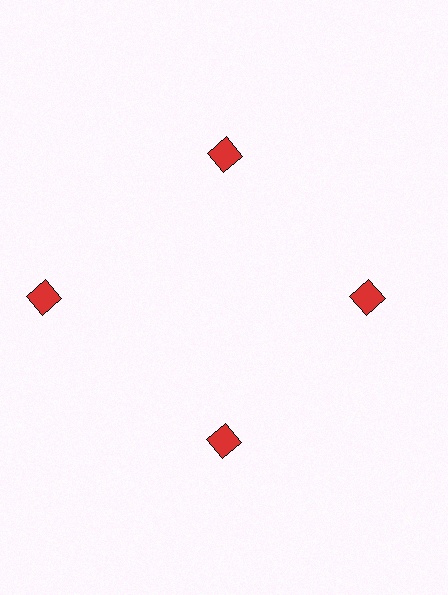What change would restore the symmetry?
The symmetry would be restored by moving it inward, back onto the ring so that all 4 squares sit at equal angles and equal distance from the center.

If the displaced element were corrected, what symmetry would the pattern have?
It would have 4-fold rotational symmetry — the pattern would map onto itself every 90 degrees.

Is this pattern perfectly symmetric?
No. The 4 red squares are arranged in a ring, but one element near the 9 o'clock position is pushed outward from the center, breaking the 4-fold rotational symmetry.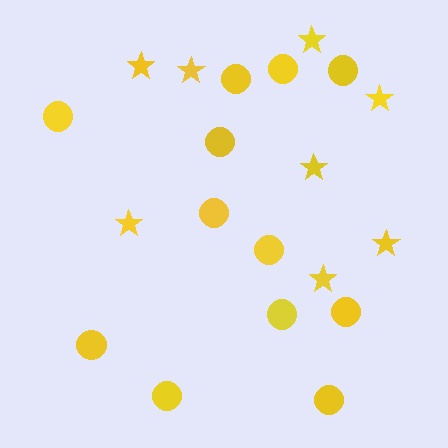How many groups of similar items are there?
There are 2 groups: one group of circles (12) and one group of stars (8).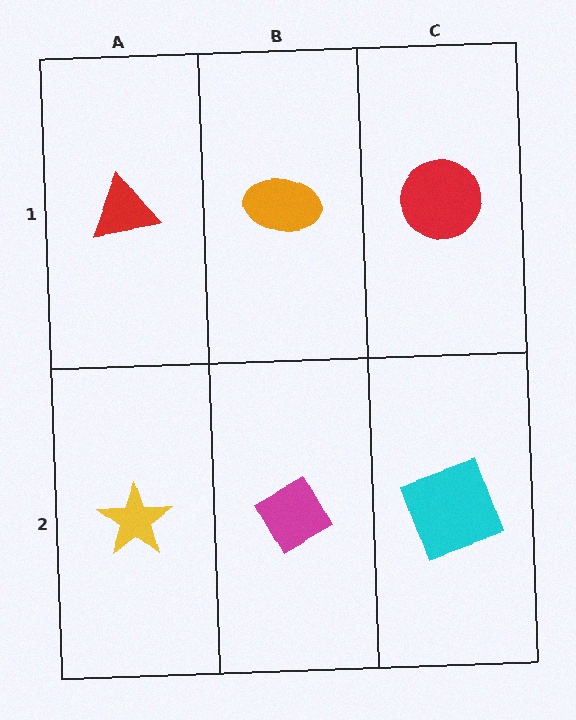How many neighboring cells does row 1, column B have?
3.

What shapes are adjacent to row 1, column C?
A cyan square (row 2, column C), an orange ellipse (row 1, column B).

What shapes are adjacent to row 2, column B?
An orange ellipse (row 1, column B), a yellow star (row 2, column A), a cyan square (row 2, column C).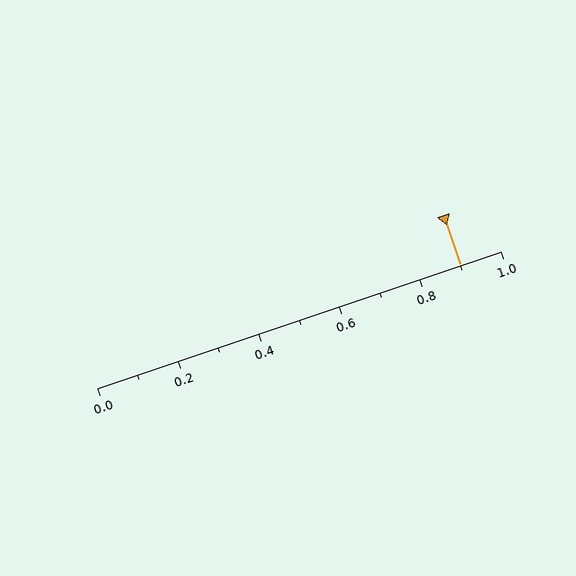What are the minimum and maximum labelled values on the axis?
The axis runs from 0.0 to 1.0.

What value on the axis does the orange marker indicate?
The marker indicates approximately 0.9.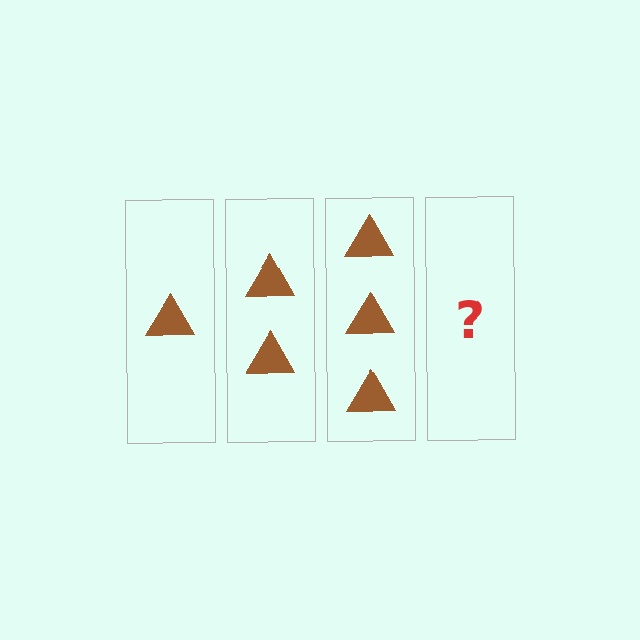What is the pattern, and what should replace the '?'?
The pattern is that each step adds one more triangle. The '?' should be 4 triangles.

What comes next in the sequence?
The next element should be 4 triangles.